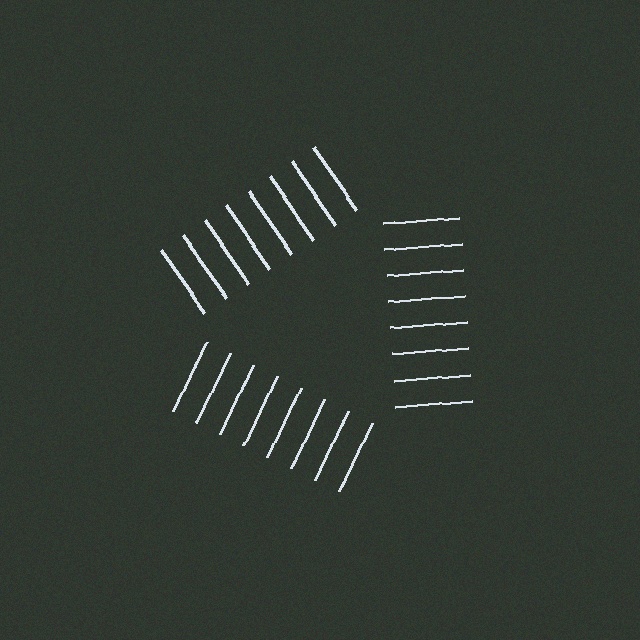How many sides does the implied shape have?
3 sides — the line-ends trace a triangle.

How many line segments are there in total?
24 — 8 along each of the 3 edges.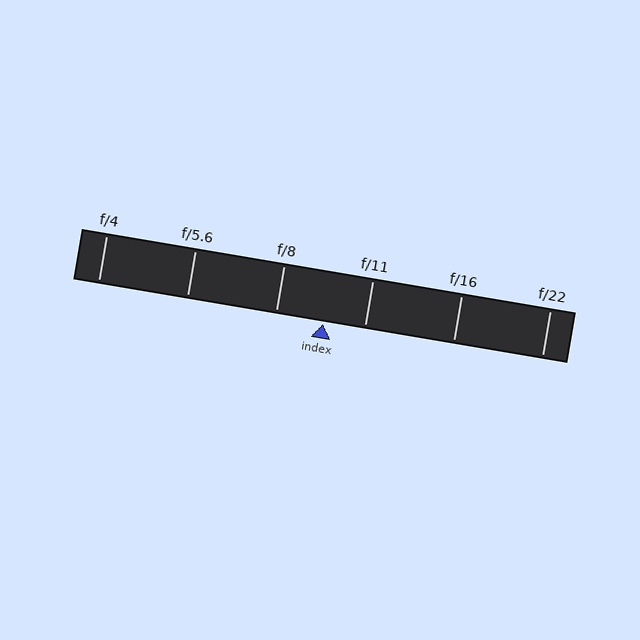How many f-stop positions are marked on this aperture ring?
There are 6 f-stop positions marked.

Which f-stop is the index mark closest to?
The index mark is closest to f/11.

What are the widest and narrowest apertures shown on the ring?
The widest aperture shown is f/4 and the narrowest is f/22.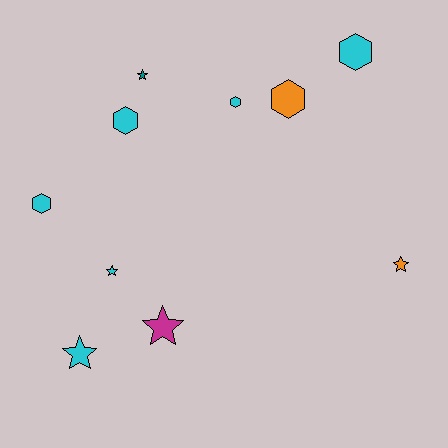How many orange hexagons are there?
There is 1 orange hexagon.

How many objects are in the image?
There are 10 objects.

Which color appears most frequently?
Cyan, with 6 objects.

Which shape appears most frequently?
Hexagon, with 5 objects.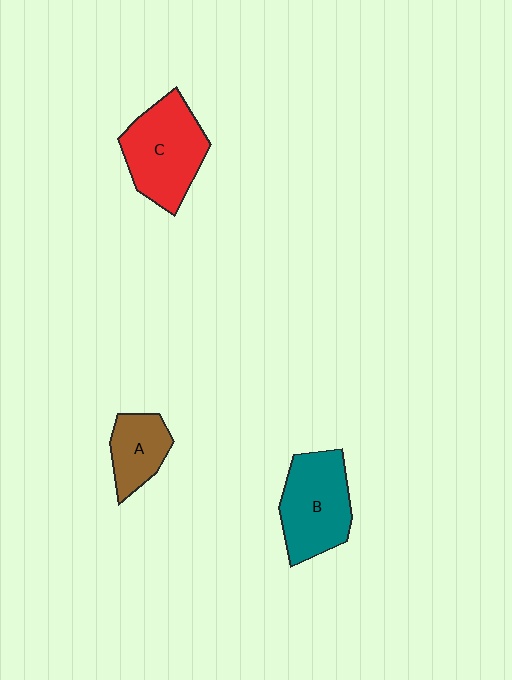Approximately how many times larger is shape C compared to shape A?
Approximately 1.8 times.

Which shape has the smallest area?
Shape A (brown).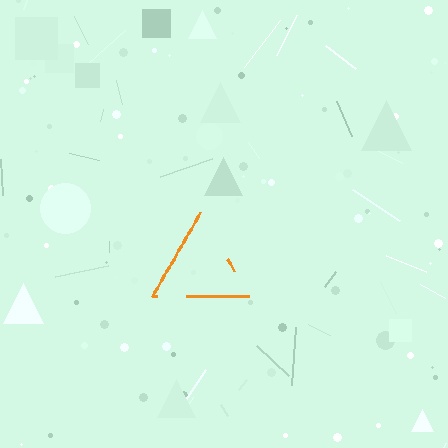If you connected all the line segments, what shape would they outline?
They would outline a triangle.